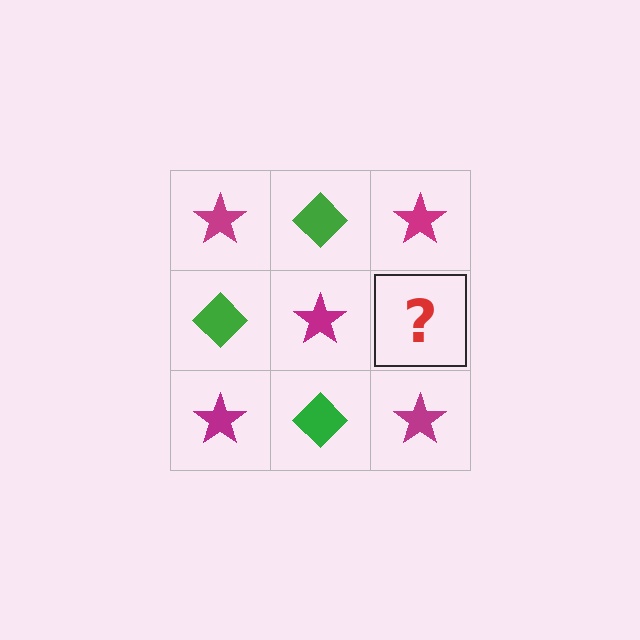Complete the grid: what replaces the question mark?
The question mark should be replaced with a green diamond.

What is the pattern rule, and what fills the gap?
The rule is that it alternates magenta star and green diamond in a checkerboard pattern. The gap should be filled with a green diamond.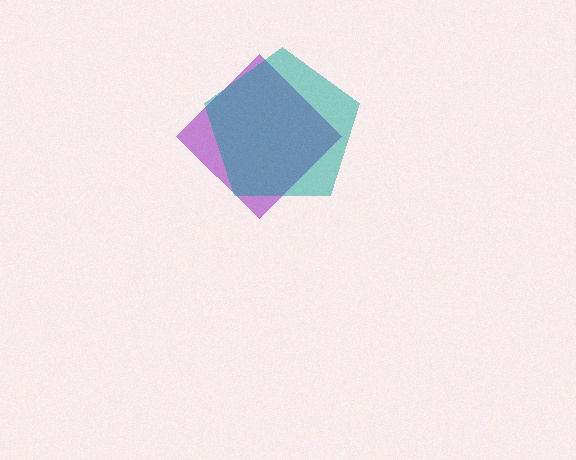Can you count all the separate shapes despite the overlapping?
Yes, there are 2 separate shapes.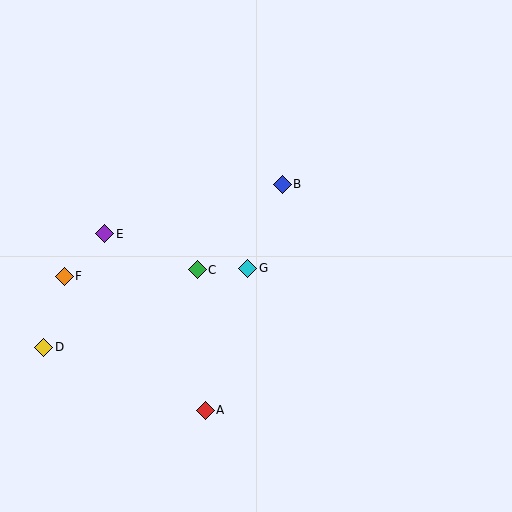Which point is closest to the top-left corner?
Point E is closest to the top-left corner.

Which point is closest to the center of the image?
Point G at (248, 268) is closest to the center.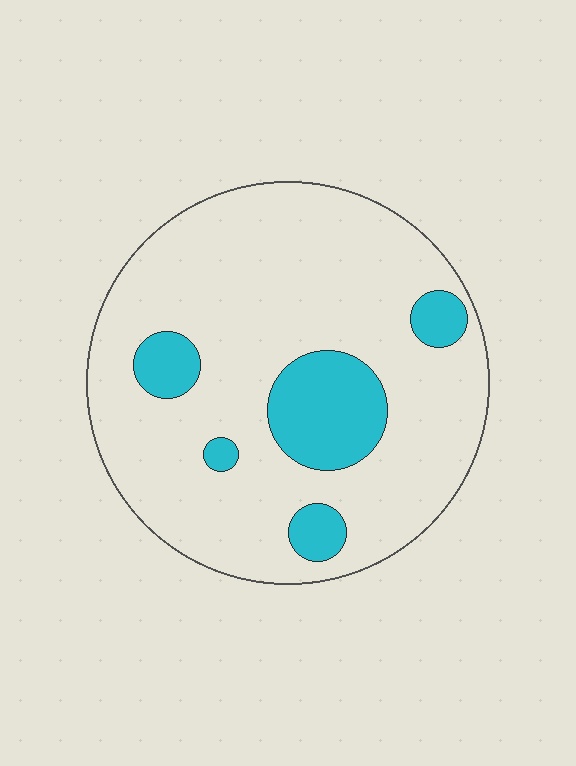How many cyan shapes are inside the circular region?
5.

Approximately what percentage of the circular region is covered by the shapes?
Approximately 15%.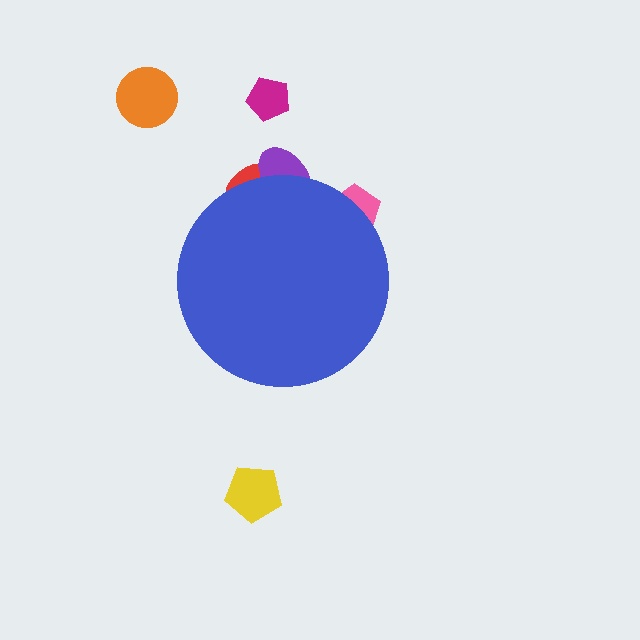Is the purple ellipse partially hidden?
Yes, the purple ellipse is partially hidden behind the blue circle.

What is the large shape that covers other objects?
A blue circle.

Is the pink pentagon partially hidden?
Yes, the pink pentagon is partially hidden behind the blue circle.